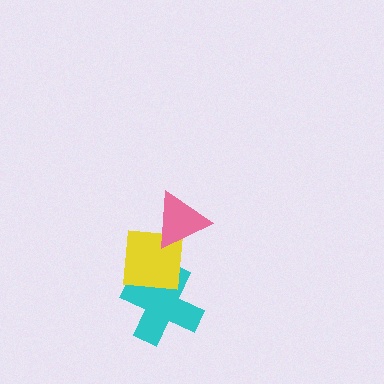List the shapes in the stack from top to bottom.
From top to bottom: the pink triangle, the yellow square, the cyan cross.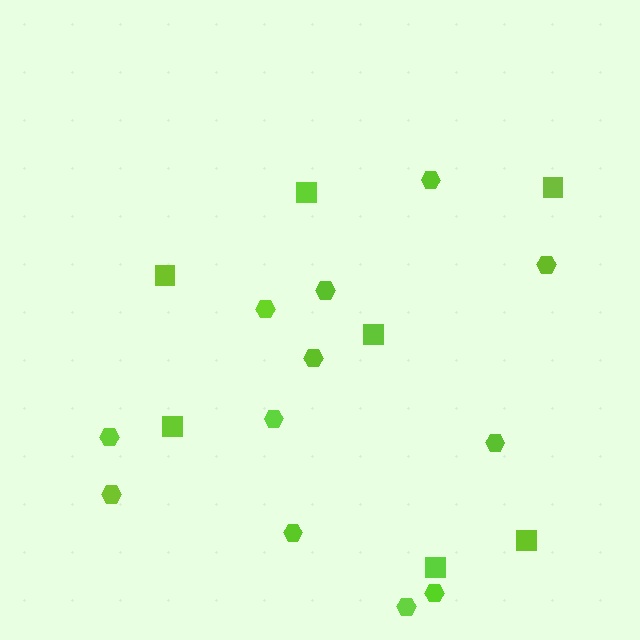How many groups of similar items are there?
There are 2 groups: one group of hexagons (12) and one group of squares (7).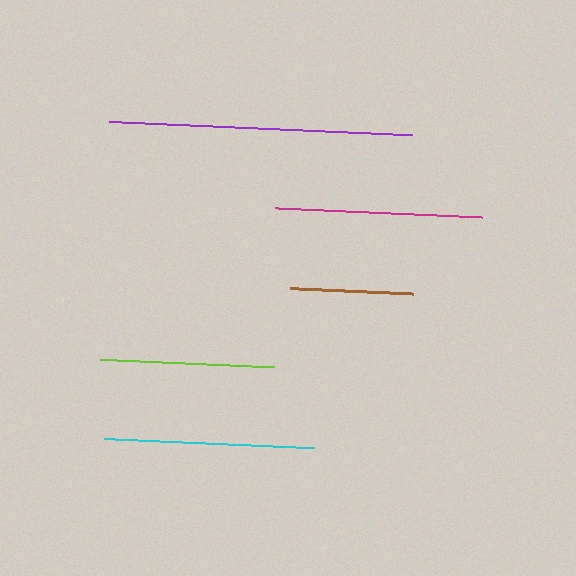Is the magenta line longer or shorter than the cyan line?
The cyan line is longer than the magenta line.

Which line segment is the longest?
The purple line is the longest at approximately 303 pixels.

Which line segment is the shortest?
The brown line is the shortest at approximately 123 pixels.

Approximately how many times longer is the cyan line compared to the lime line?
The cyan line is approximately 1.2 times the length of the lime line.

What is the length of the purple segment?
The purple segment is approximately 303 pixels long.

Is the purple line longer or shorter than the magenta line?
The purple line is longer than the magenta line.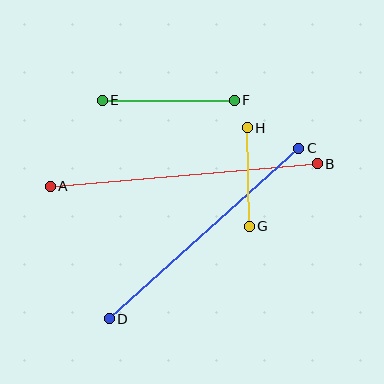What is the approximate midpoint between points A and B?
The midpoint is at approximately (184, 175) pixels.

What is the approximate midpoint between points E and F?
The midpoint is at approximately (168, 100) pixels.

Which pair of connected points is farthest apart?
Points A and B are farthest apart.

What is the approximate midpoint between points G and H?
The midpoint is at approximately (248, 177) pixels.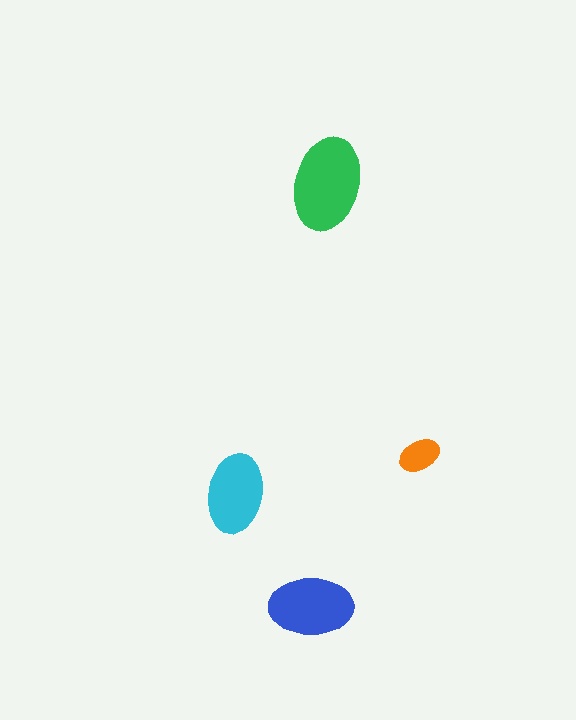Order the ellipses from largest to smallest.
the green one, the blue one, the cyan one, the orange one.